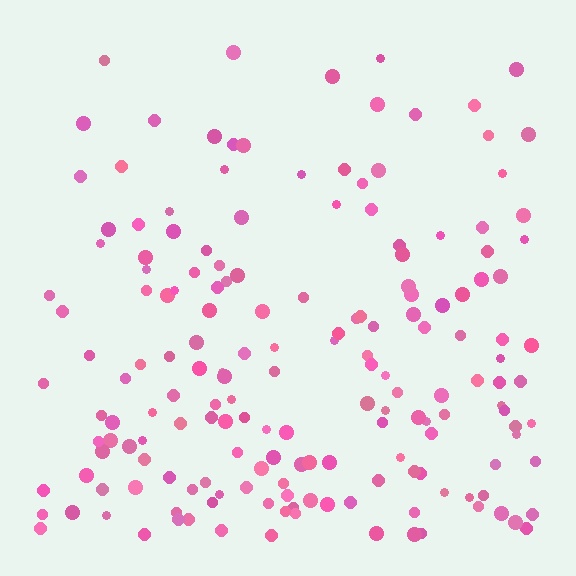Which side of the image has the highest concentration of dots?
The bottom.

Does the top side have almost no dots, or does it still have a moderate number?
Still a moderate number, just noticeably fewer than the bottom.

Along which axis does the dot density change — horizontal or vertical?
Vertical.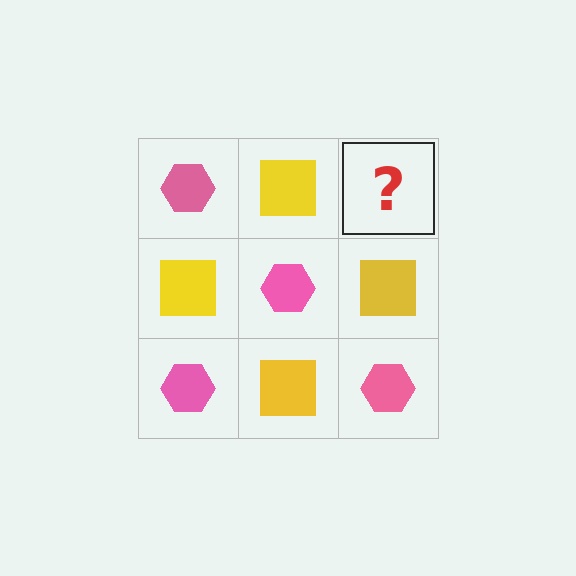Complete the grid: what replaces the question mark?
The question mark should be replaced with a pink hexagon.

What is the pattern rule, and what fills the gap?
The rule is that it alternates pink hexagon and yellow square in a checkerboard pattern. The gap should be filled with a pink hexagon.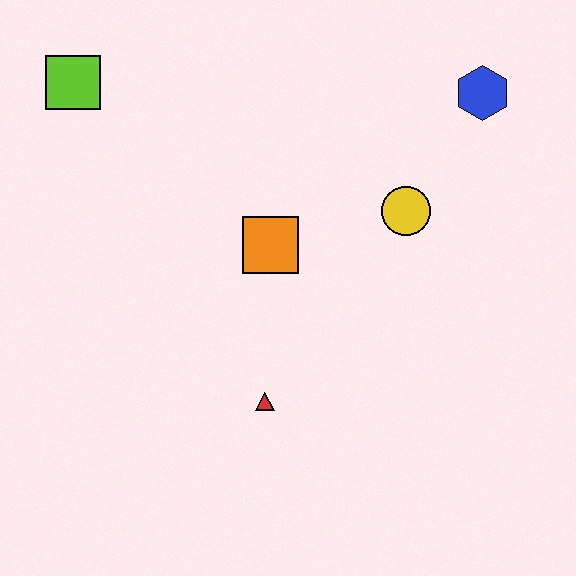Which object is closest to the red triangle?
The orange square is closest to the red triangle.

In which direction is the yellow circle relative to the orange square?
The yellow circle is to the right of the orange square.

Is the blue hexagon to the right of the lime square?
Yes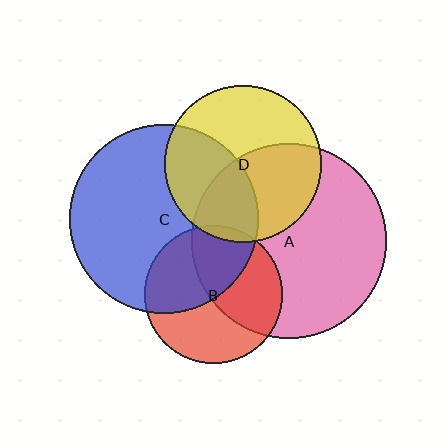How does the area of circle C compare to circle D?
Approximately 1.4 times.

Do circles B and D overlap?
Yes.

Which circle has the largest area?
Circle A (pink).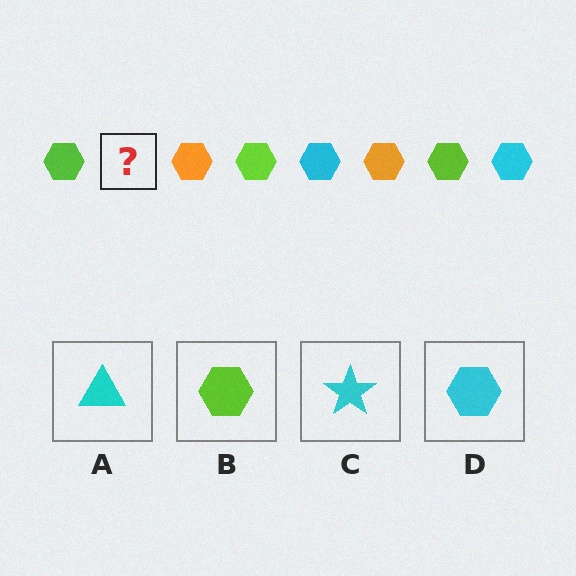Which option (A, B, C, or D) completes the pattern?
D.